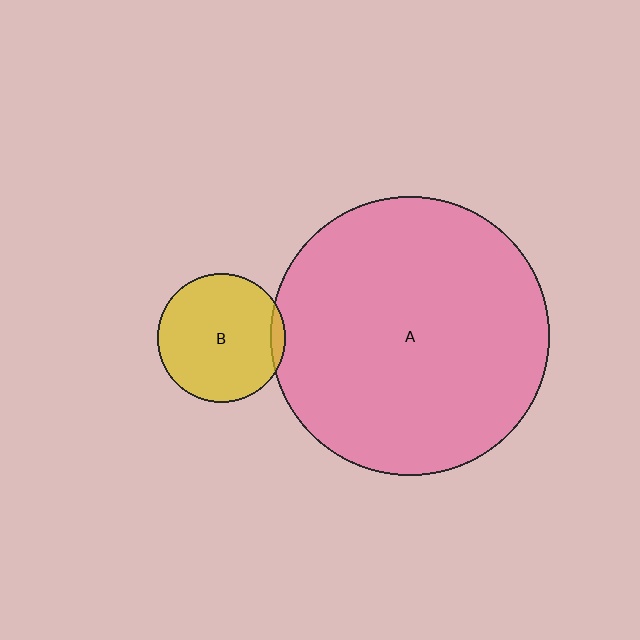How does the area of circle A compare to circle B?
Approximately 4.7 times.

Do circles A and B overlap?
Yes.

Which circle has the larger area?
Circle A (pink).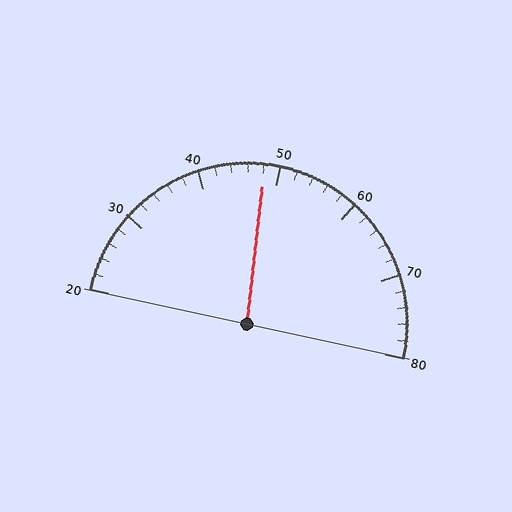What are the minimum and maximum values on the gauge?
The gauge ranges from 20 to 80.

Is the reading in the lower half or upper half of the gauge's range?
The reading is in the lower half of the range (20 to 80).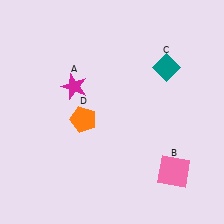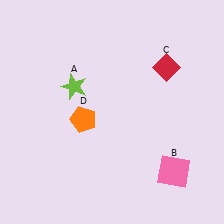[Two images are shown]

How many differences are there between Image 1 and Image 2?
There are 2 differences between the two images.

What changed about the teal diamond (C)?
In Image 1, C is teal. In Image 2, it changed to red.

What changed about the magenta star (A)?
In Image 1, A is magenta. In Image 2, it changed to lime.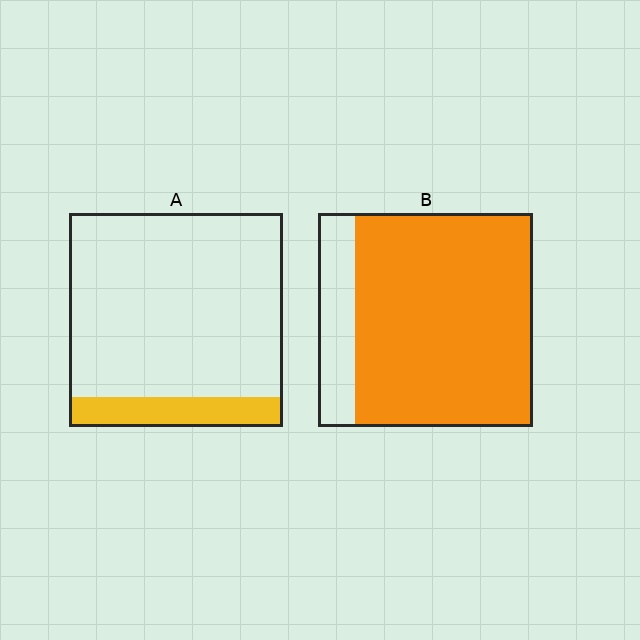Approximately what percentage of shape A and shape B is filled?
A is approximately 15% and B is approximately 85%.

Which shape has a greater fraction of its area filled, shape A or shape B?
Shape B.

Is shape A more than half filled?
No.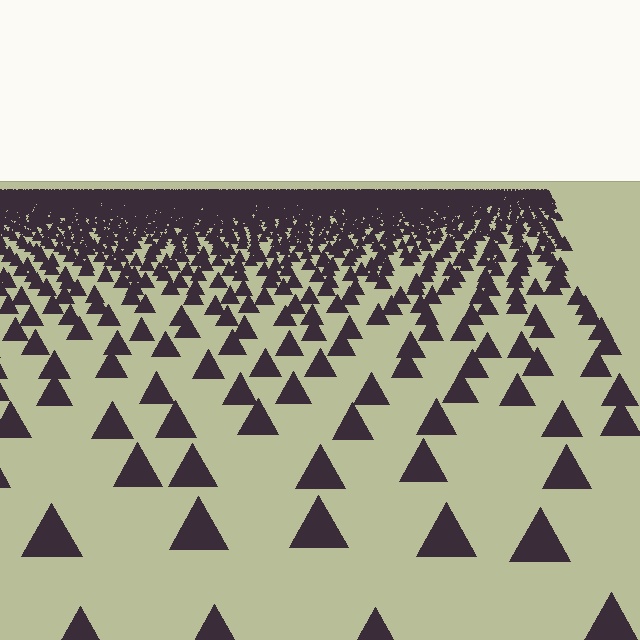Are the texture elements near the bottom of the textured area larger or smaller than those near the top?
Larger. Near the bottom, elements are closer to the viewer and appear at a bigger on-screen size.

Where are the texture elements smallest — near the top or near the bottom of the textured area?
Near the top.